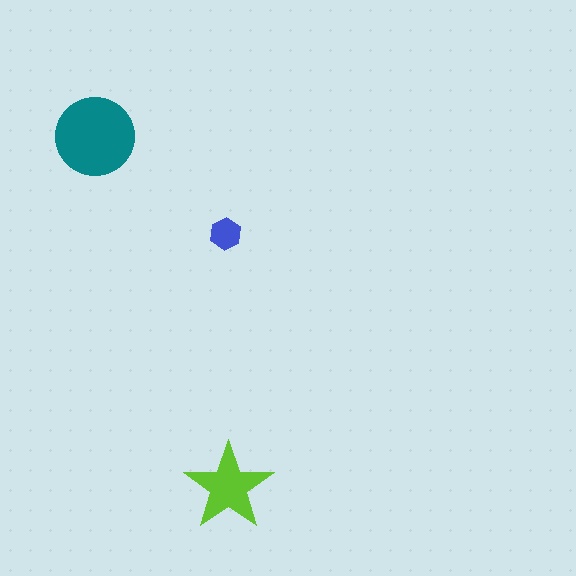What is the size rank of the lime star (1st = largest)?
2nd.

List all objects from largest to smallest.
The teal circle, the lime star, the blue hexagon.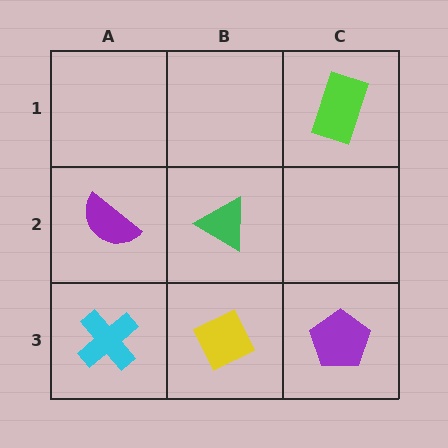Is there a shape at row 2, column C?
No, that cell is empty.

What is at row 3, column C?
A purple pentagon.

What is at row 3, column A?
A cyan cross.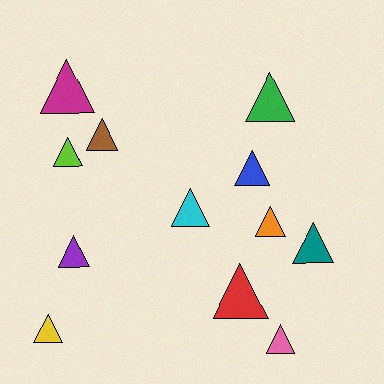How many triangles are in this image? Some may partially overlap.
There are 12 triangles.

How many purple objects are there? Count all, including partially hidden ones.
There is 1 purple object.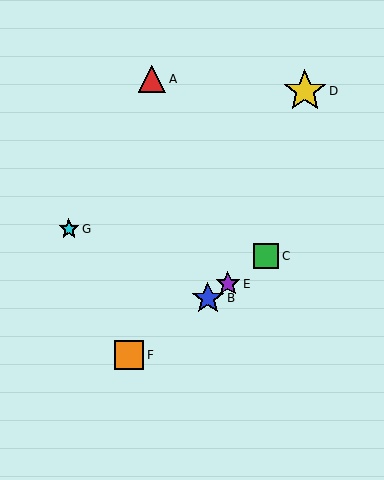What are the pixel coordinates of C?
Object C is at (266, 256).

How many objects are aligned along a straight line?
4 objects (B, C, E, F) are aligned along a straight line.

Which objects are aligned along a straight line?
Objects B, C, E, F are aligned along a straight line.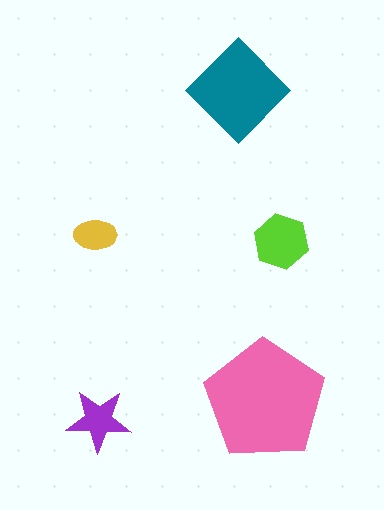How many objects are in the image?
There are 5 objects in the image.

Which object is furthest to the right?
The lime hexagon is rightmost.